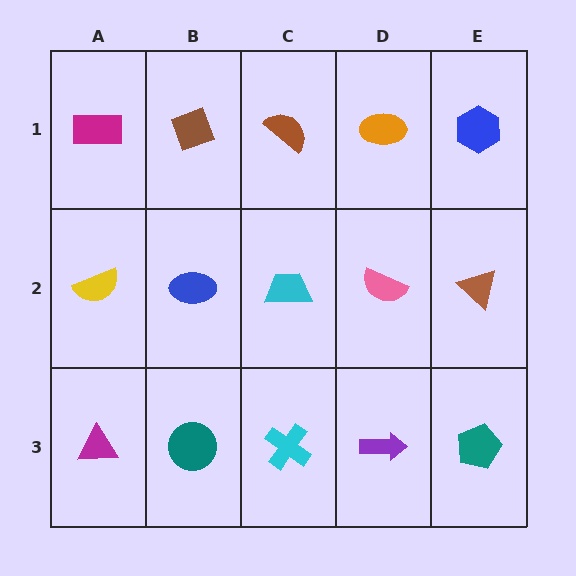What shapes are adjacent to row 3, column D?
A pink semicircle (row 2, column D), a cyan cross (row 3, column C), a teal pentagon (row 3, column E).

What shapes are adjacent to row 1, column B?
A blue ellipse (row 2, column B), a magenta rectangle (row 1, column A), a brown semicircle (row 1, column C).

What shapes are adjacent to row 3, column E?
A brown triangle (row 2, column E), a purple arrow (row 3, column D).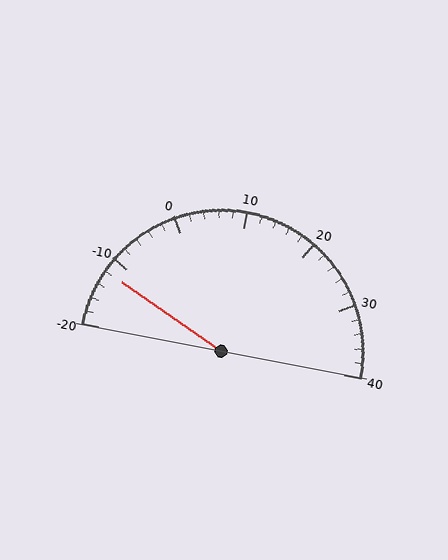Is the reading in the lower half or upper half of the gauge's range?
The reading is in the lower half of the range (-20 to 40).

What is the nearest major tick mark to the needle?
The nearest major tick mark is -10.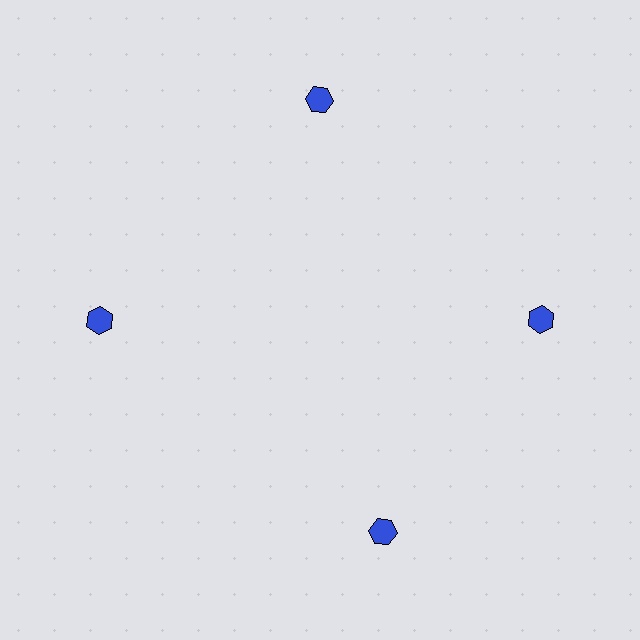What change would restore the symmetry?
The symmetry would be restored by rotating it back into even spacing with its neighbors so that all 4 hexagons sit at equal angles and equal distance from the center.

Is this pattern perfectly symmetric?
No. The 4 blue hexagons are arranged in a ring, but one element near the 6 o'clock position is rotated out of alignment along the ring, breaking the 4-fold rotational symmetry.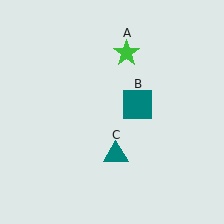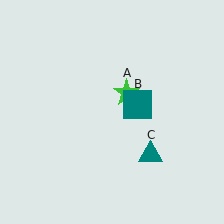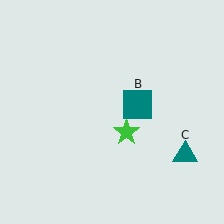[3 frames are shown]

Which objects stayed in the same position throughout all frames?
Teal square (object B) remained stationary.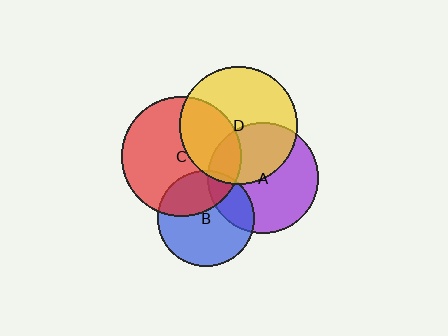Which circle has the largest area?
Circle C (red).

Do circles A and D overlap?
Yes.